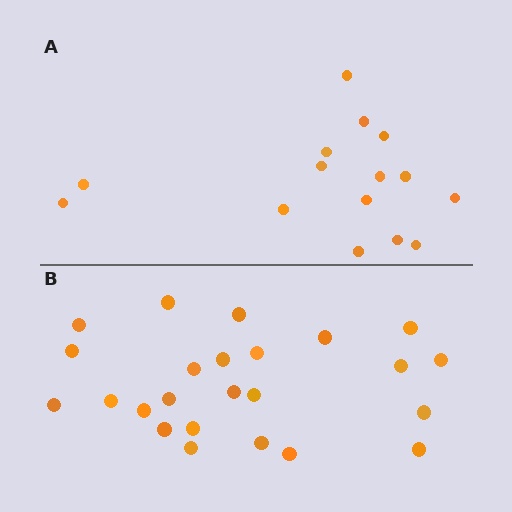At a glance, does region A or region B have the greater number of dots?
Region B (the bottom region) has more dots.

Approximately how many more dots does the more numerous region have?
Region B has roughly 8 or so more dots than region A.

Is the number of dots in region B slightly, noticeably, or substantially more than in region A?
Region B has substantially more. The ratio is roughly 1.6 to 1.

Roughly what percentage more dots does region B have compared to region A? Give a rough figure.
About 60% more.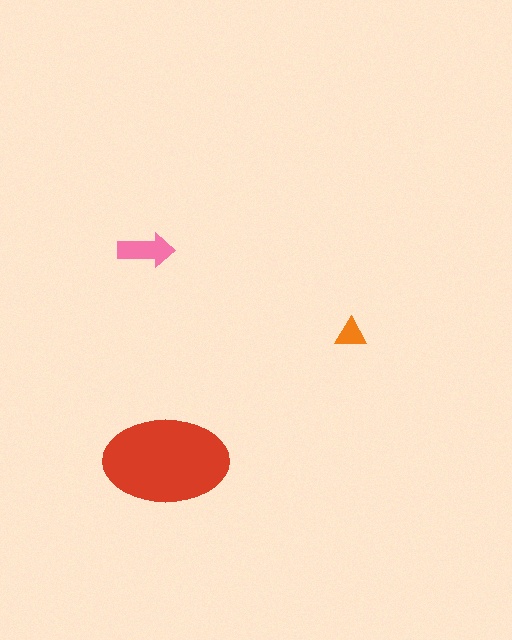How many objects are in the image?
There are 3 objects in the image.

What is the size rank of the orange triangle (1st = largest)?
3rd.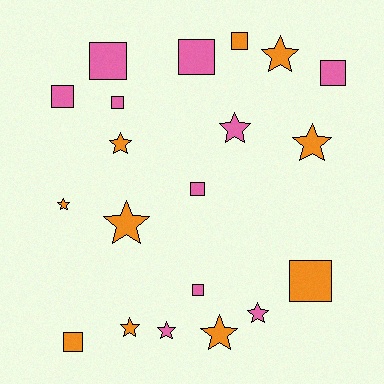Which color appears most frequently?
Orange, with 10 objects.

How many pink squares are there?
There are 7 pink squares.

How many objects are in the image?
There are 20 objects.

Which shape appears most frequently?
Square, with 10 objects.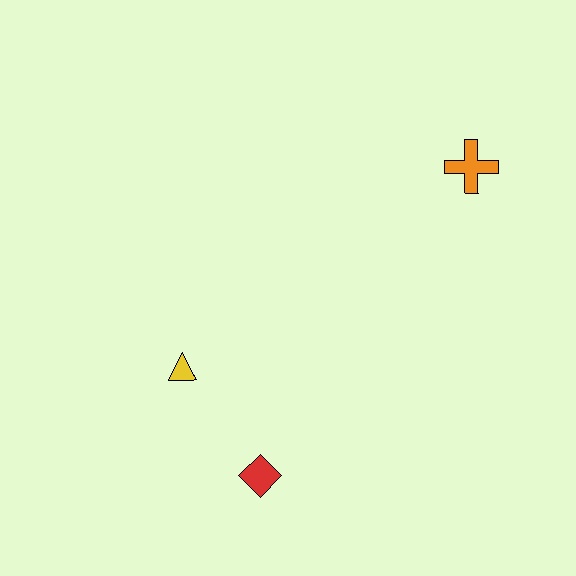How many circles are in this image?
There are no circles.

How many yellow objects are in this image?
There is 1 yellow object.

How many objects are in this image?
There are 3 objects.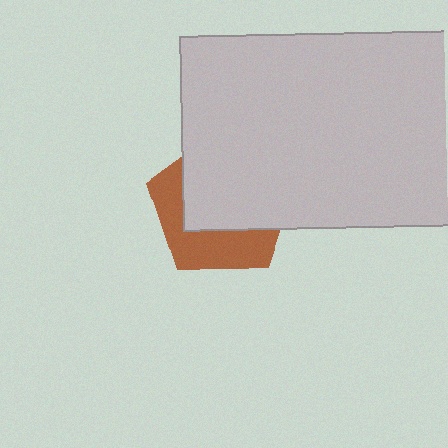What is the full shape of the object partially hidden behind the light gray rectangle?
The partially hidden object is a brown pentagon.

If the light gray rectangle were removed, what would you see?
You would see the complete brown pentagon.